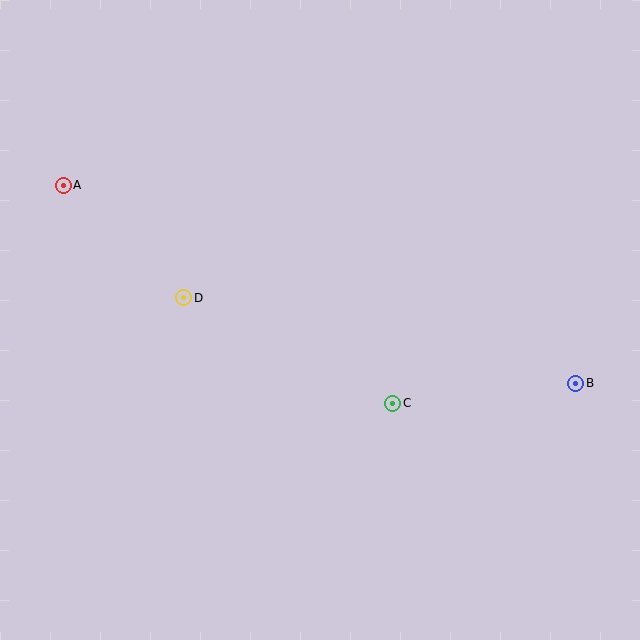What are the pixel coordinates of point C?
Point C is at (393, 403).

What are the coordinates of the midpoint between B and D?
The midpoint between B and D is at (380, 341).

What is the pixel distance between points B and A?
The distance between B and A is 550 pixels.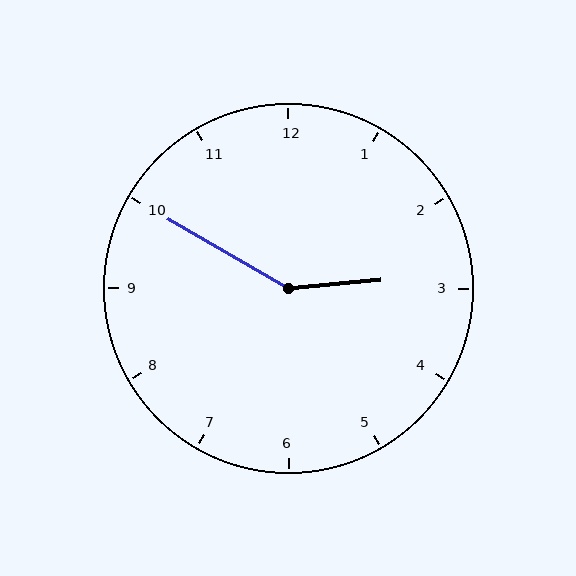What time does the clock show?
2:50.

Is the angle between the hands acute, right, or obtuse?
It is obtuse.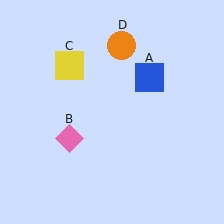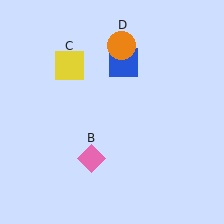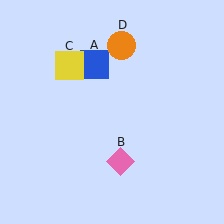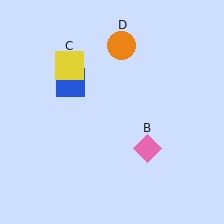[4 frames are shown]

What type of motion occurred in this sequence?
The blue square (object A), pink diamond (object B) rotated counterclockwise around the center of the scene.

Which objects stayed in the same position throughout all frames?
Yellow square (object C) and orange circle (object D) remained stationary.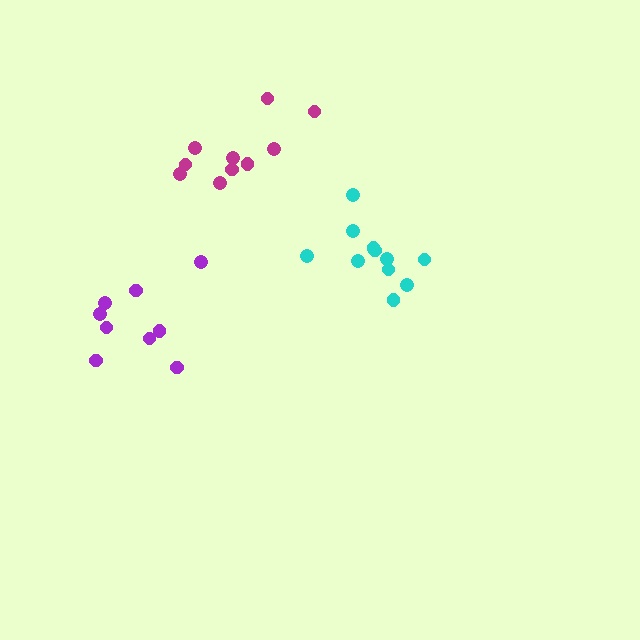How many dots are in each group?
Group 1: 11 dots, Group 2: 9 dots, Group 3: 10 dots (30 total).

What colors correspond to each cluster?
The clusters are colored: cyan, purple, magenta.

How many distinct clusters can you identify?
There are 3 distinct clusters.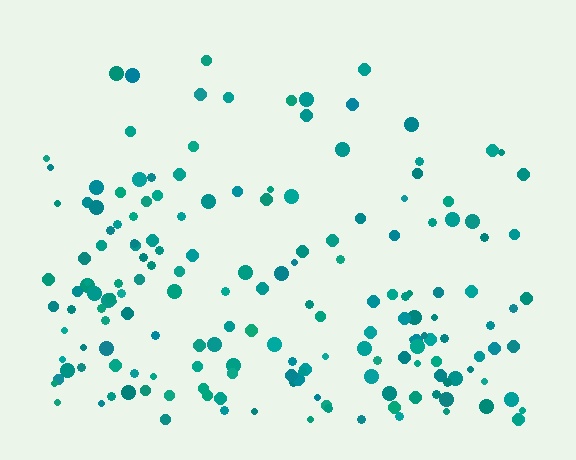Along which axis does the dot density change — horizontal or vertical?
Vertical.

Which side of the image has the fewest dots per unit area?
The top.